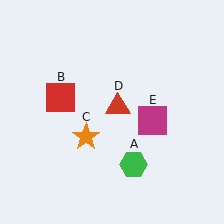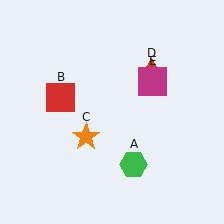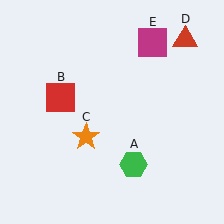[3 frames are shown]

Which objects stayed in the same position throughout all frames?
Green hexagon (object A) and red square (object B) and orange star (object C) remained stationary.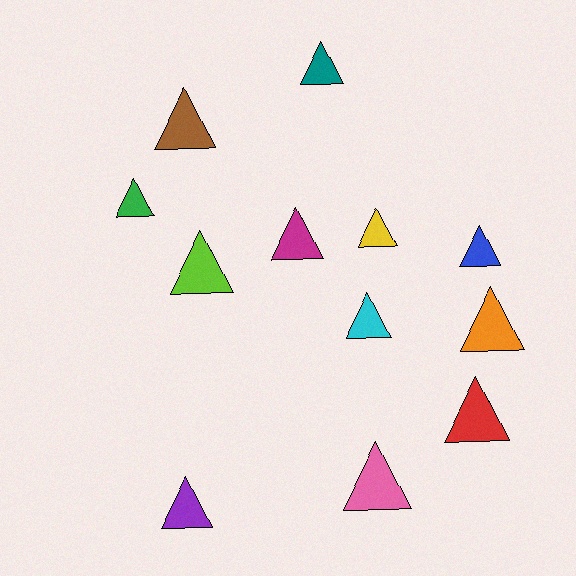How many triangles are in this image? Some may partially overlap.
There are 12 triangles.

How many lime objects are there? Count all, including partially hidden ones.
There is 1 lime object.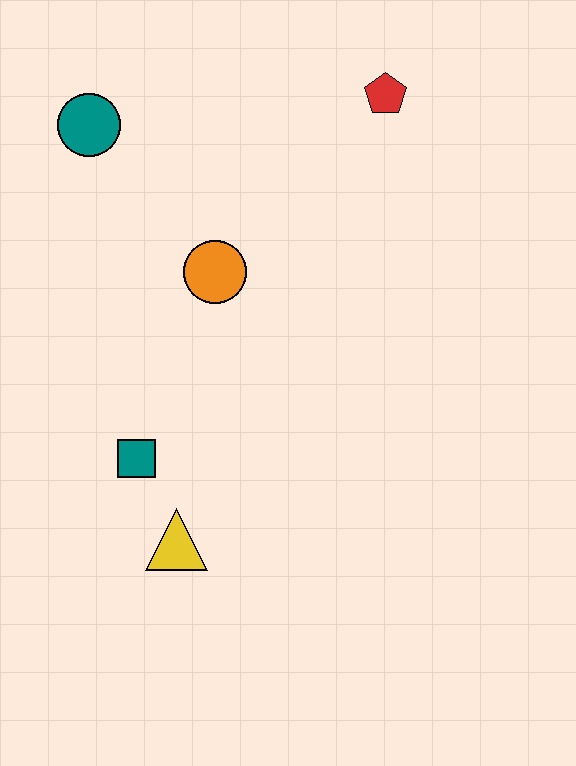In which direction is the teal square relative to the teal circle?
The teal square is below the teal circle.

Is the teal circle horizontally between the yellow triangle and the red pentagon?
No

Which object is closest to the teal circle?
The orange circle is closest to the teal circle.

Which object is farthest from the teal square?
The red pentagon is farthest from the teal square.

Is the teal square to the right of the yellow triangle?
No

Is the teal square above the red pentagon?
No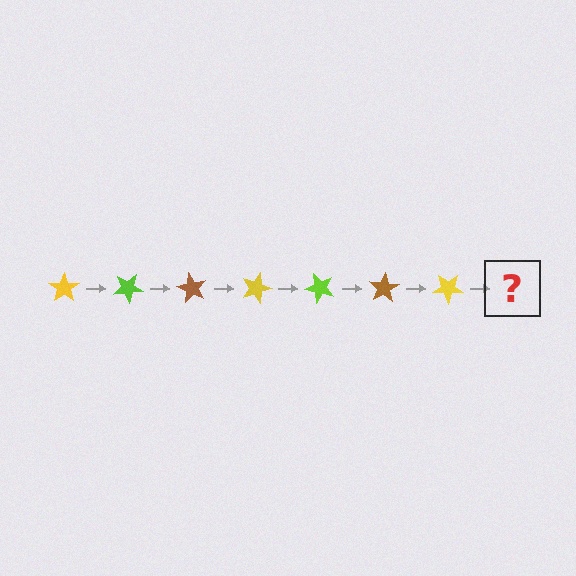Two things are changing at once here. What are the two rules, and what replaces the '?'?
The two rules are that it rotates 30 degrees each step and the color cycles through yellow, lime, and brown. The '?' should be a lime star, rotated 210 degrees from the start.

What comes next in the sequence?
The next element should be a lime star, rotated 210 degrees from the start.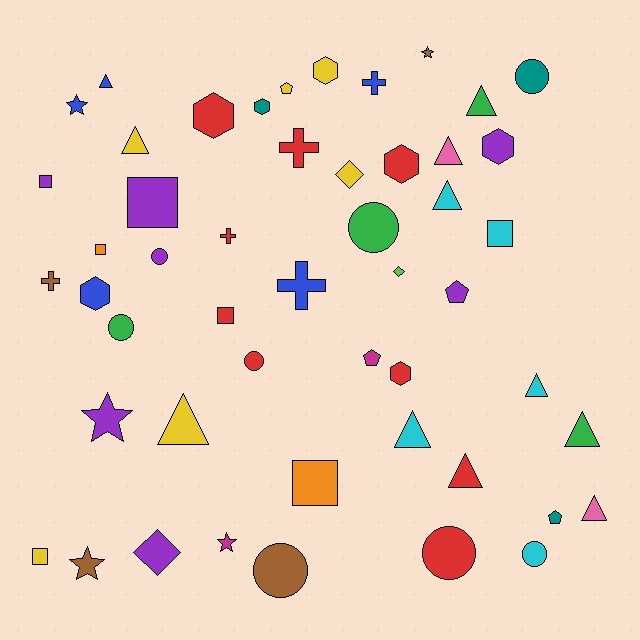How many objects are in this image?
There are 50 objects.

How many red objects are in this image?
There are 9 red objects.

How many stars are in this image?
There are 5 stars.